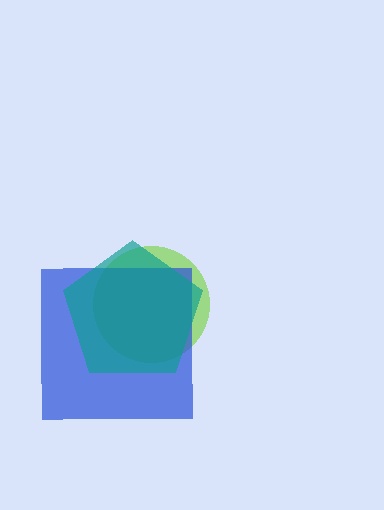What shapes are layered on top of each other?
The layered shapes are: a lime circle, a blue square, a teal pentagon.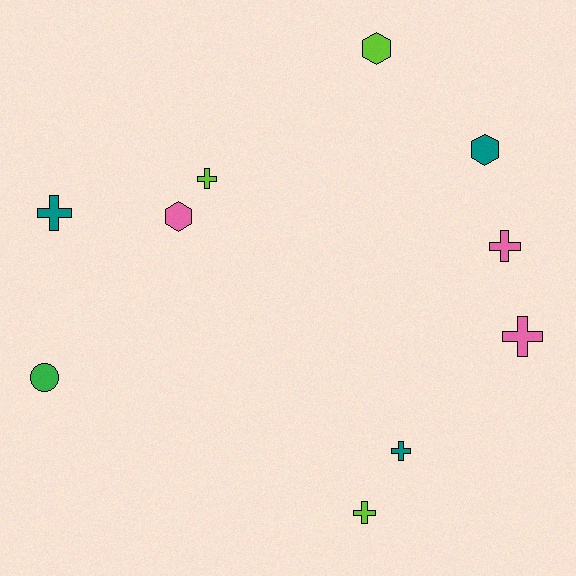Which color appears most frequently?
Lime, with 3 objects.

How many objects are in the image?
There are 10 objects.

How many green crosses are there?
There are no green crosses.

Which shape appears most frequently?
Cross, with 6 objects.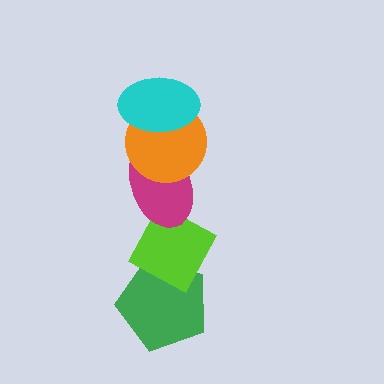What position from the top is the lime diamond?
The lime diamond is 4th from the top.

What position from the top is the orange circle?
The orange circle is 2nd from the top.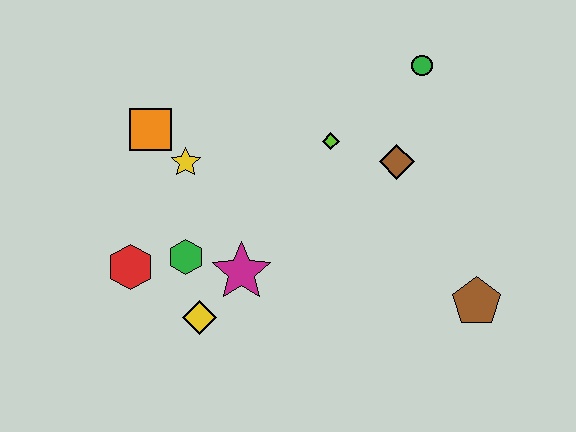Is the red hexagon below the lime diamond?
Yes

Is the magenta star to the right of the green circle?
No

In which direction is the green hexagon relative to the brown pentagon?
The green hexagon is to the left of the brown pentagon.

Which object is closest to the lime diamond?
The brown diamond is closest to the lime diamond.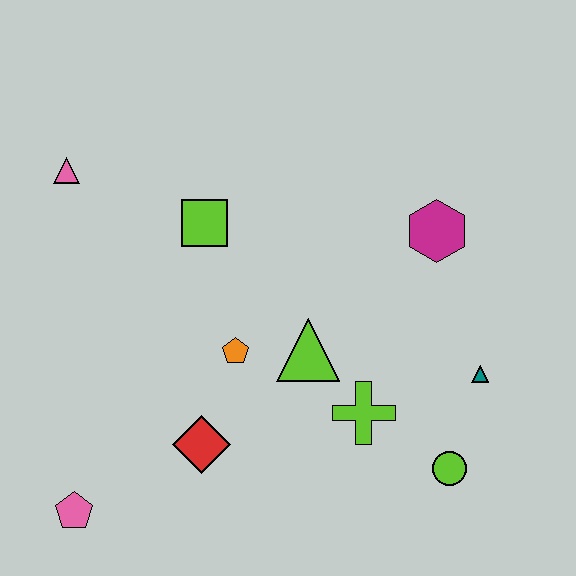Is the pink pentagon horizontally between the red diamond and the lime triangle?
No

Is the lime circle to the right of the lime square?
Yes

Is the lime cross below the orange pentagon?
Yes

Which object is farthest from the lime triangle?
The pink triangle is farthest from the lime triangle.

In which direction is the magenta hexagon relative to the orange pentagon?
The magenta hexagon is to the right of the orange pentagon.